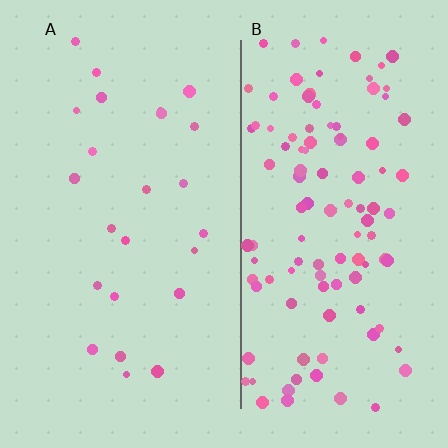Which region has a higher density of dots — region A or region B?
B (the right).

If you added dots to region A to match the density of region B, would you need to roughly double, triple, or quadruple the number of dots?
Approximately quadruple.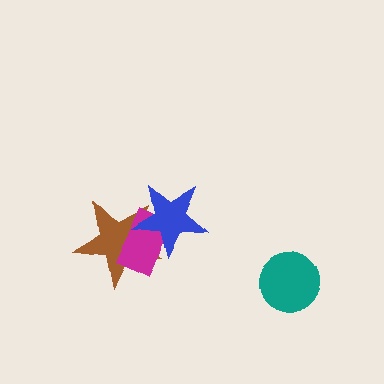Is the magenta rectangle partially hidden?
Yes, it is partially covered by another shape.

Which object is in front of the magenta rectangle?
The blue star is in front of the magenta rectangle.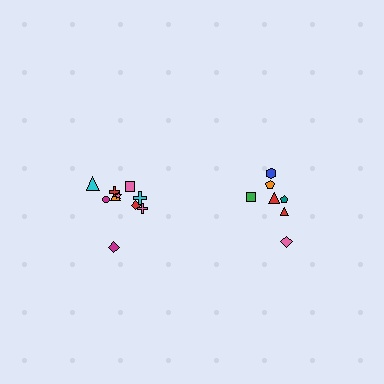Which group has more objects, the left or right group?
The left group.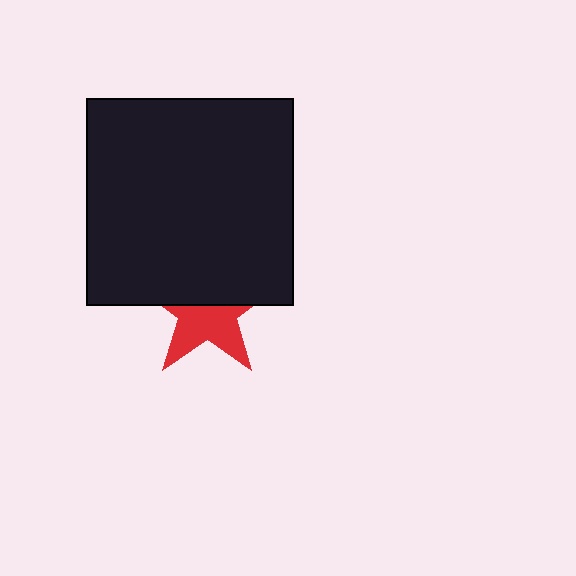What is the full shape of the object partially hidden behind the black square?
The partially hidden object is a red star.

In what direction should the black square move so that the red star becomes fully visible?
The black square should move up. That is the shortest direction to clear the overlap and leave the red star fully visible.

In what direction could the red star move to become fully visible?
The red star could move down. That would shift it out from behind the black square entirely.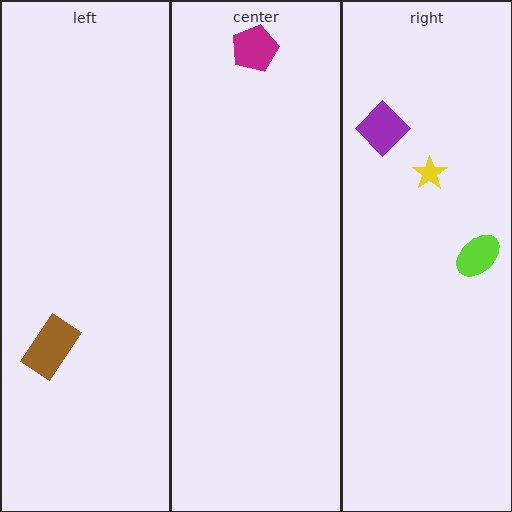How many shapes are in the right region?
3.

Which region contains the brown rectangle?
The left region.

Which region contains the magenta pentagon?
The center region.